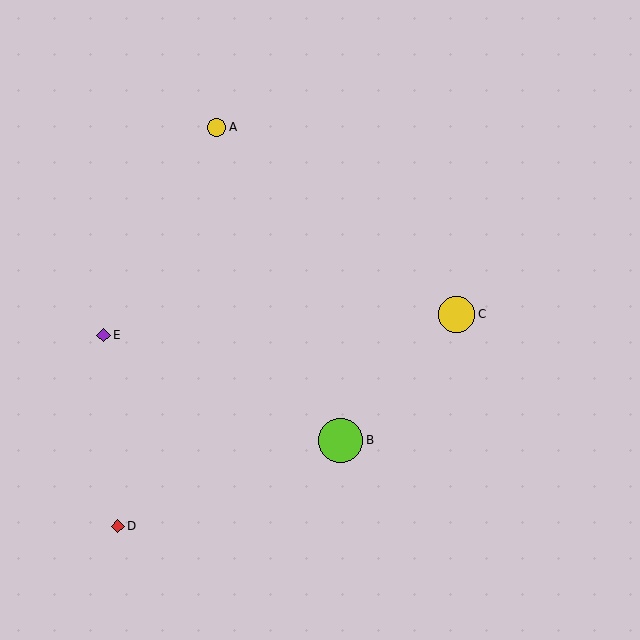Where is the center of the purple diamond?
The center of the purple diamond is at (104, 335).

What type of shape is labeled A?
Shape A is a yellow circle.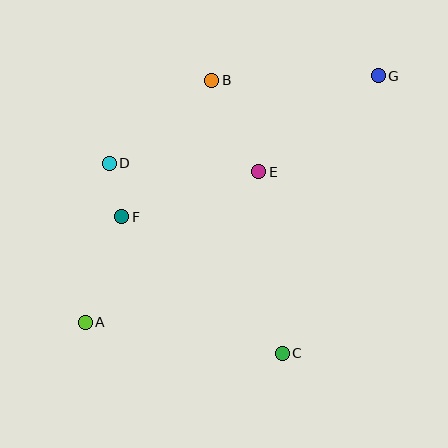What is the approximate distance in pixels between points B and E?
The distance between B and E is approximately 103 pixels.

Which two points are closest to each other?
Points D and F are closest to each other.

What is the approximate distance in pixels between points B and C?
The distance between B and C is approximately 282 pixels.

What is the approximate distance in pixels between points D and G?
The distance between D and G is approximately 282 pixels.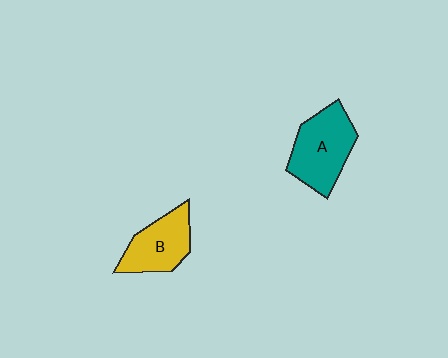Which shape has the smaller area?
Shape B (yellow).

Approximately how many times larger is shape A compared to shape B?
Approximately 1.2 times.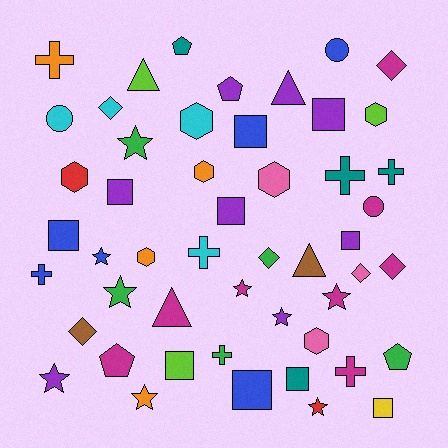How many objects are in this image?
There are 50 objects.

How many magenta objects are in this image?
There are 8 magenta objects.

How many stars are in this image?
There are 9 stars.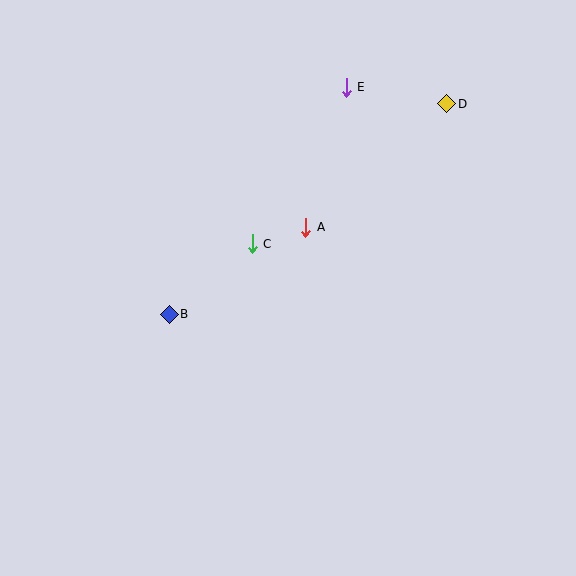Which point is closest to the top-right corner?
Point D is closest to the top-right corner.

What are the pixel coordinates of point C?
Point C is at (252, 244).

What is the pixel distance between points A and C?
The distance between A and C is 56 pixels.